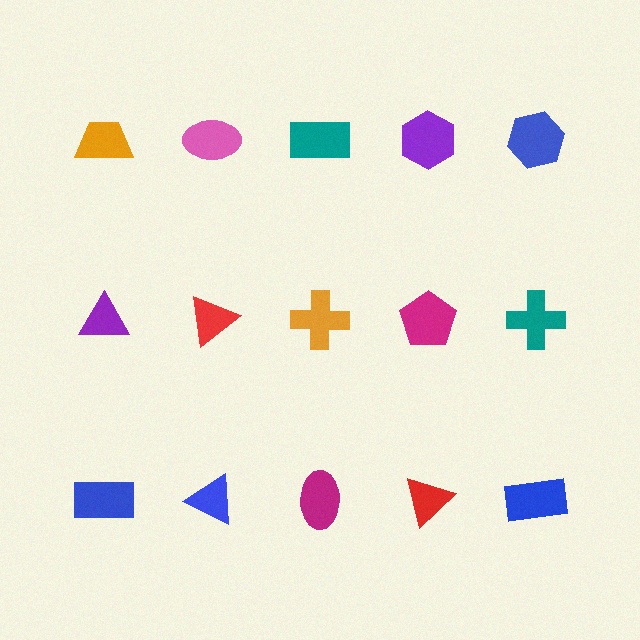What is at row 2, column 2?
A red triangle.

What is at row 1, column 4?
A purple hexagon.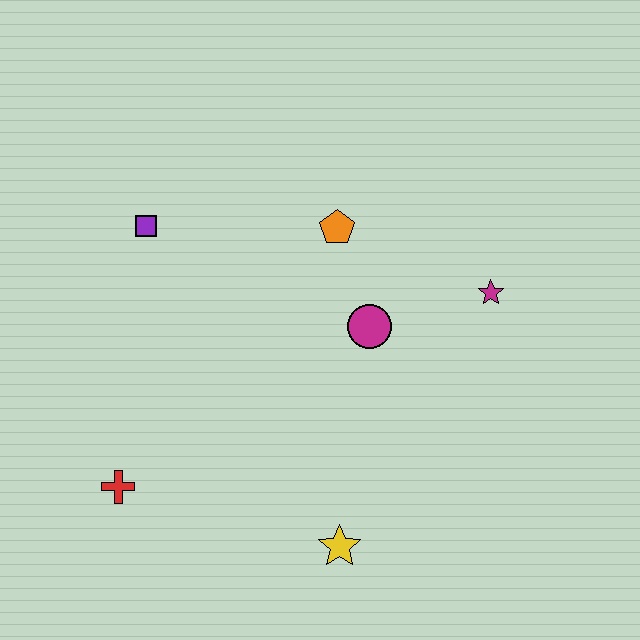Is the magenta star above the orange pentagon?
No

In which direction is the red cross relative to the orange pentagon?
The red cross is below the orange pentagon.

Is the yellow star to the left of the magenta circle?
Yes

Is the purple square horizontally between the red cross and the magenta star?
Yes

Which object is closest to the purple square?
The orange pentagon is closest to the purple square.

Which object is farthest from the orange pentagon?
The red cross is farthest from the orange pentagon.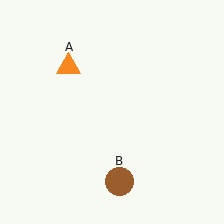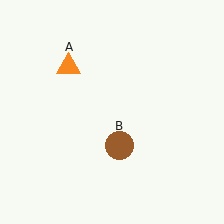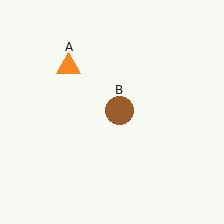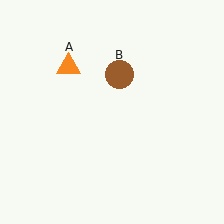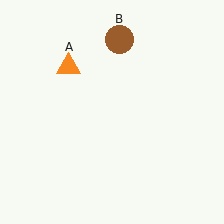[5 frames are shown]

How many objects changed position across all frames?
1 object changed position: brown circle (object B).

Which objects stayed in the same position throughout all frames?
Orange triangle (object A) remained stationary.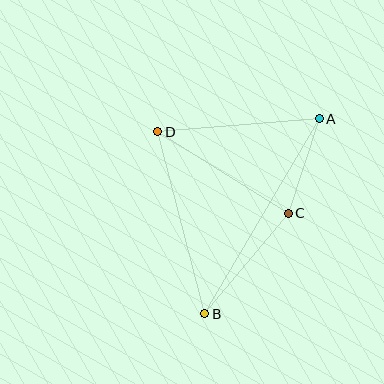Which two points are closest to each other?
Points A and C are closest to each other.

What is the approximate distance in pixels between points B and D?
The distance between B and D is approximately 188 pixels.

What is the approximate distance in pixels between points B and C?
The distance between B and C is approximately 130 pixels.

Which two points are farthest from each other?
Points A and B are farthest from each other.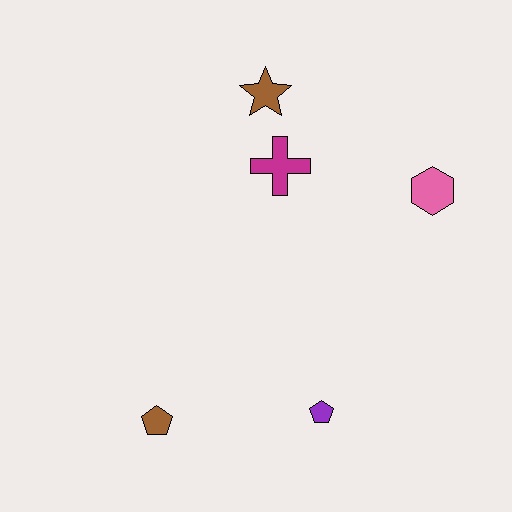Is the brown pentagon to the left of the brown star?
Yes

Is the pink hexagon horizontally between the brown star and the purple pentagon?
No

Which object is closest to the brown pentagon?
The purple pentagon is closest to the brown pentagon.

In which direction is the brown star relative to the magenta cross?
The brown star is above the magenta cross.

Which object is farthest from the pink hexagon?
The brown pentagon is farthest from the pink hexagon.